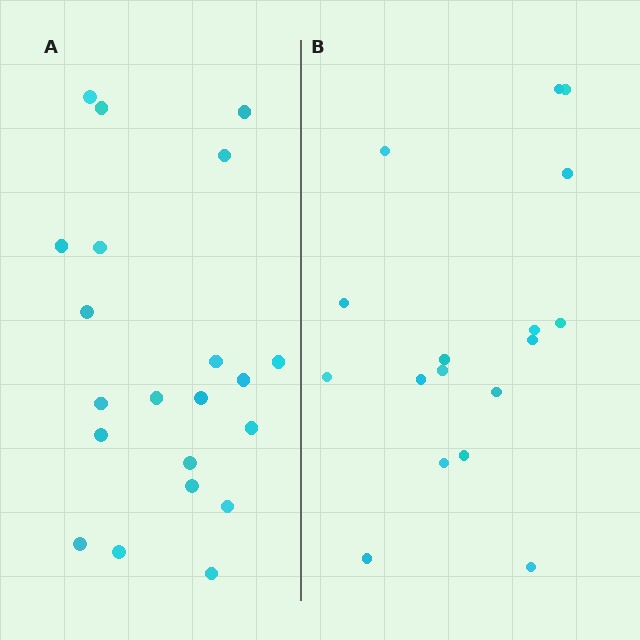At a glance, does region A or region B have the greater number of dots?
Region A (the left region) has more dots.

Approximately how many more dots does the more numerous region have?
Region A has about 4 more dots than region B.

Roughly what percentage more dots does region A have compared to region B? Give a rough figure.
About 25% more.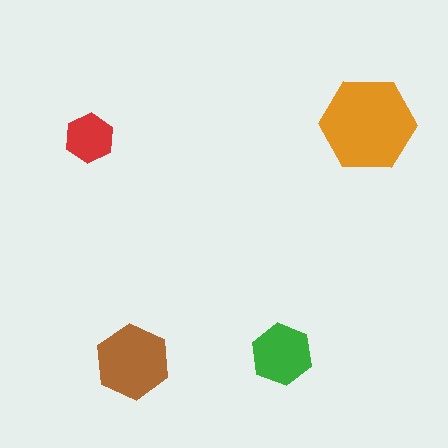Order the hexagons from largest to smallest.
the orange one, the brown one, the green one, the red one.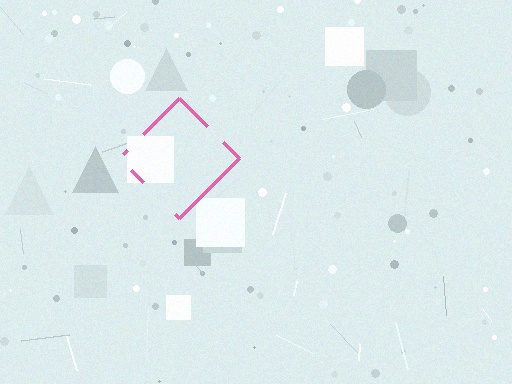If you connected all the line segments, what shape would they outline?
They would outline a diamond.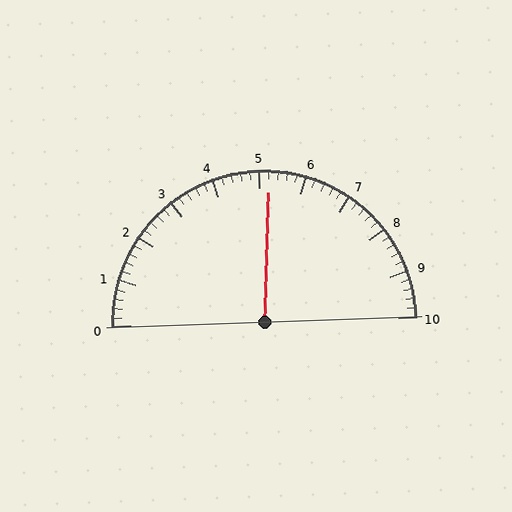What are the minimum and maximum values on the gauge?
The gauge ranges from 0 to 10.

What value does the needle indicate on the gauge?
The needle indicates approximately 5.2.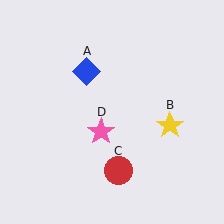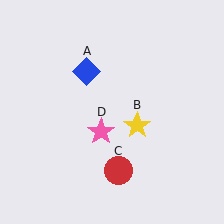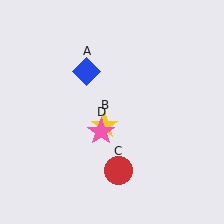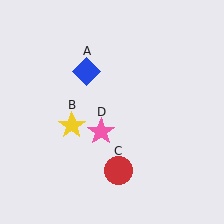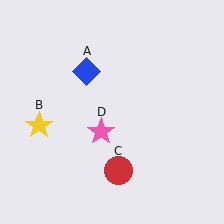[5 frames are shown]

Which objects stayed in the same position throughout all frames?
Blue diamond (object A) and red circle (object C) and pink star (object D) remained stationary.